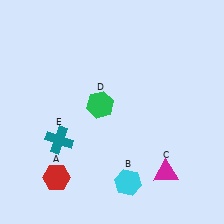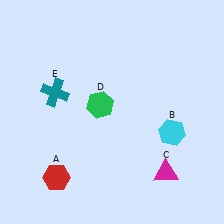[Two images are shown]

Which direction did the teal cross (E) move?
The teal cross (E) moved up.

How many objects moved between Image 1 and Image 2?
2 objects moved between the two images.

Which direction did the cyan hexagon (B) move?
The cyan hexagon (B) moved up.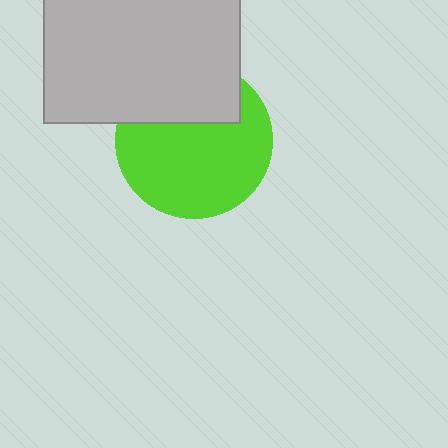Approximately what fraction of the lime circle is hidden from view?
Roughly 32% of the lime circle is hidden behind the light gray rectangle.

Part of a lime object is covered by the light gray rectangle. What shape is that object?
It is a circle.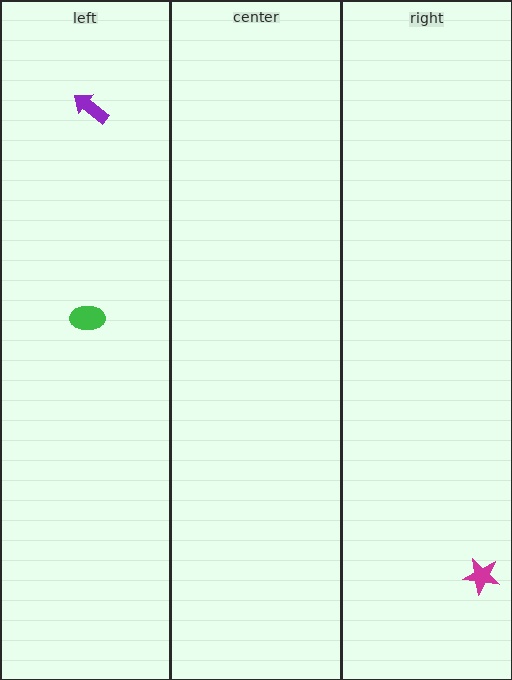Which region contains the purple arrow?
The left region.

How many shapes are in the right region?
1.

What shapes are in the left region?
The purple arrow, the green ellipse.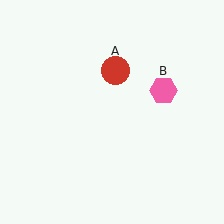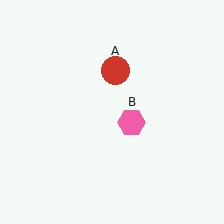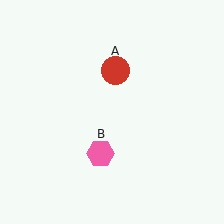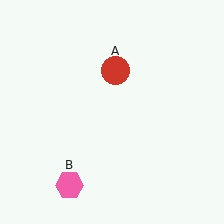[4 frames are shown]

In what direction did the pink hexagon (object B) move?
The pink hexagon (object B) moved down and to the left.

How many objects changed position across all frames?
1 object changed position: pink hexagon (object B).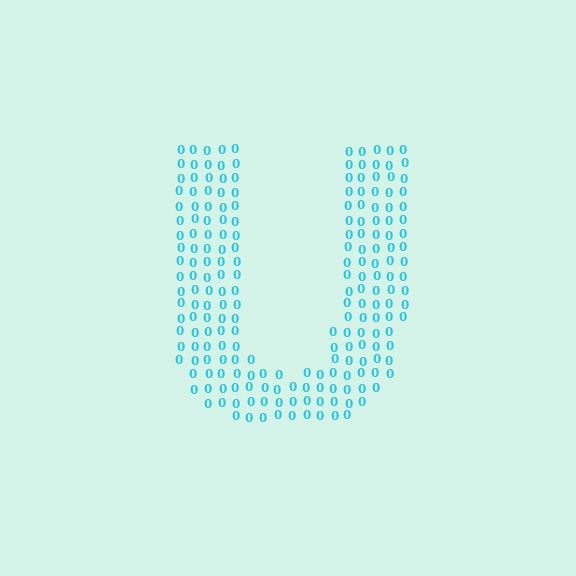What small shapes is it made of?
It is made of small digit 0's.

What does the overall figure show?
The overall figure shows the letter U.